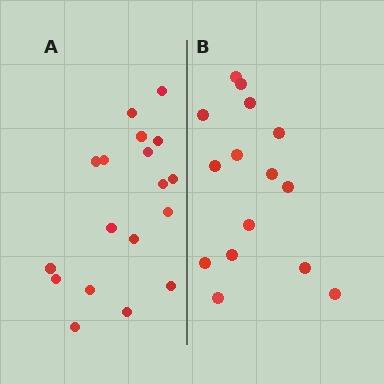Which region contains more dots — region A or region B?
Region A (the left region) has more dots.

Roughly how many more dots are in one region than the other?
Region A has just a few more — roughly 2 or 3 more dots than region B.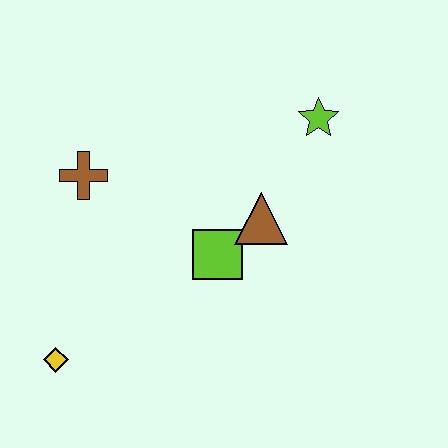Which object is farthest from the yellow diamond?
The lime star is farthest from the yellow diamond.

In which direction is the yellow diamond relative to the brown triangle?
The yellow diamond is to the left of the brown triangle.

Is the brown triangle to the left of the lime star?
Yes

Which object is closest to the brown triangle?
The lime square is closest to the brown triangle.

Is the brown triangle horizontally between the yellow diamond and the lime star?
Yes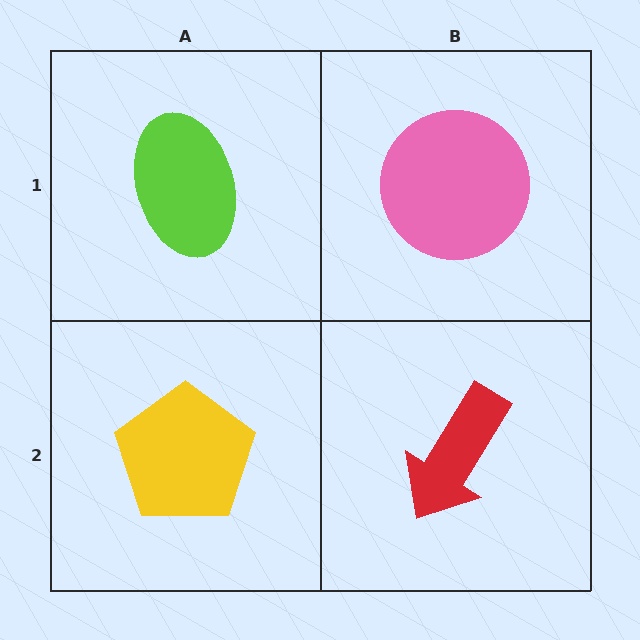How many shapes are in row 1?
2 shapes.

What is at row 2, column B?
A red arrow.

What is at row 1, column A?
A lime ellipse.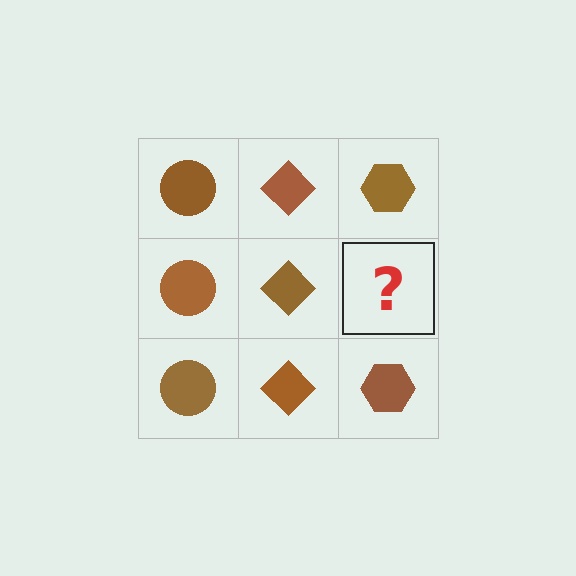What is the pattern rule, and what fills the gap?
The rule is that each column has a consistent shape. The gap should be filled with a brown hexagon.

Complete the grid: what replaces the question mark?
The question mark should be replaced with a brown hexagon.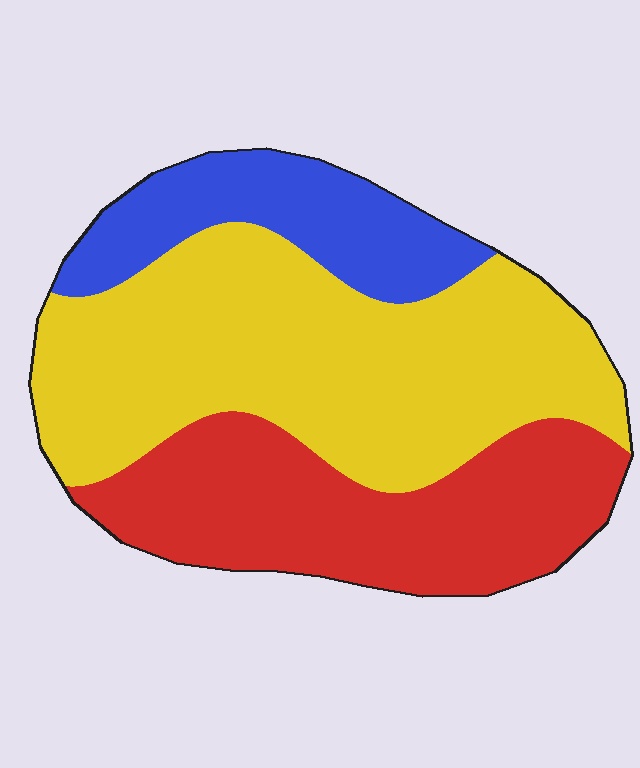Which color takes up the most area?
Yellow, at roughly 50%.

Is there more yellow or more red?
Yellow.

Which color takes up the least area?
Blue, at roughly 15%.